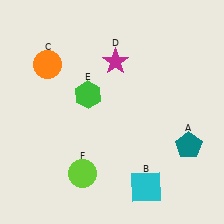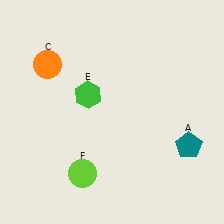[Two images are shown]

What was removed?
The cyan square (B), the magenta star (D) were removed in Image 2.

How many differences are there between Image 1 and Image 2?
There are 2 differences between the two images.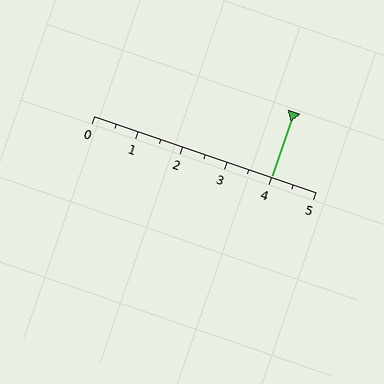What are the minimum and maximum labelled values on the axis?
The axis runs from 0 to 5.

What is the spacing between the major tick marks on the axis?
The major ticks are spaced 1 apart.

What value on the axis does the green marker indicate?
The marker indicates approximately 4.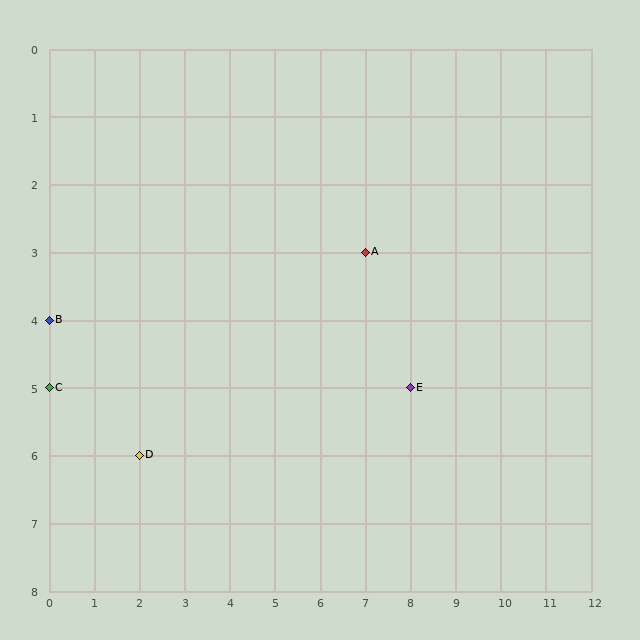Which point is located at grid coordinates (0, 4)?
Point B is at (0, 4).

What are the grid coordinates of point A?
Point A is at grid coordinates (7, 3).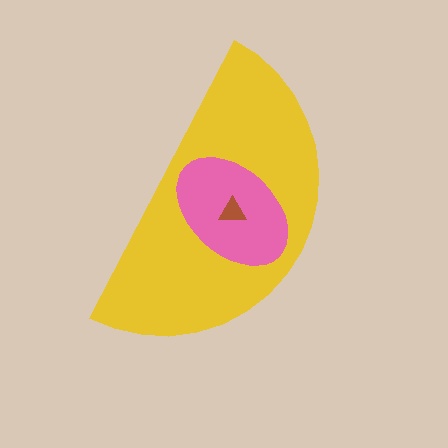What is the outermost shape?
The yellow semicircle.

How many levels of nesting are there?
3.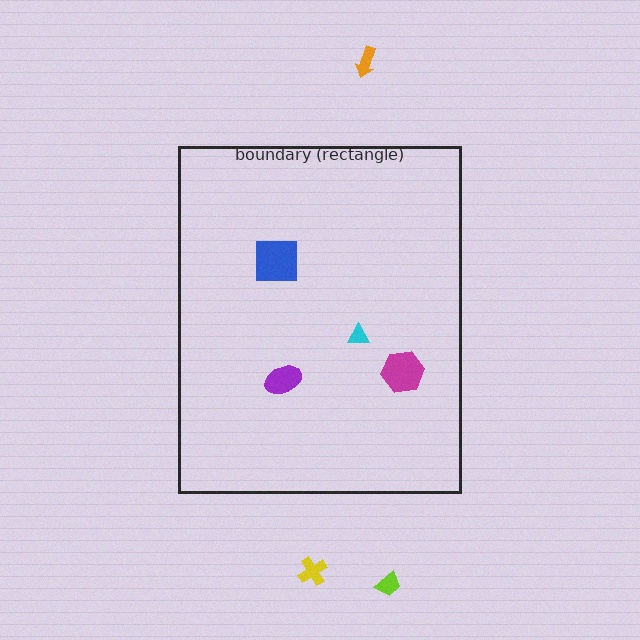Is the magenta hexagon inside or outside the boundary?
Inside.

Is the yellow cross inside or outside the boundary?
Outside.